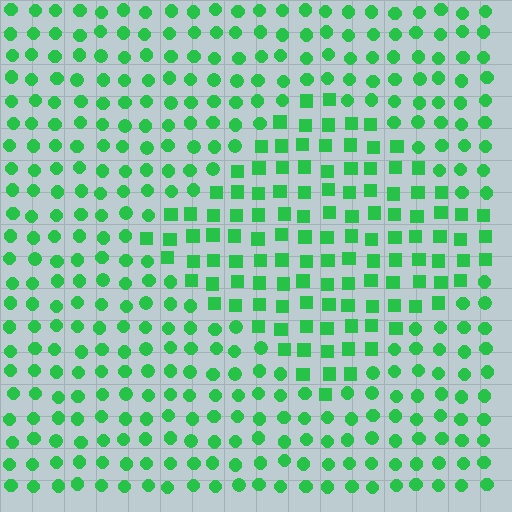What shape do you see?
I see a diamond.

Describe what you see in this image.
The image is filled with small green elements arranged in a uniform grid. A diamond-shaped region contains squares, while the surrounding area contains circles. The boundary is defined purely by the change in element shape.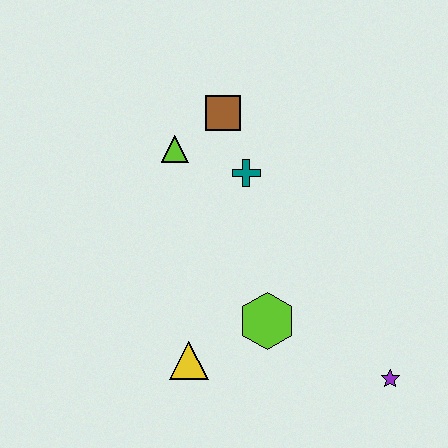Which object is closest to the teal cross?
The brown square is closest to the teal cross.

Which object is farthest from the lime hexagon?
The brown square is farthest from the lime hexagon.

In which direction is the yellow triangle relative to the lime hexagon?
The yellow triangle is to the left of the lime hexagon.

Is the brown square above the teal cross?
Yes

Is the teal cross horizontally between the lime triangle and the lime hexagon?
Yes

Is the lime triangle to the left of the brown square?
Yes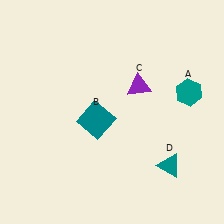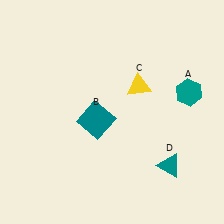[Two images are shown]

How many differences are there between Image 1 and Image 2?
There is 1 difference between the two images.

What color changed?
The triangle (C) changed from purple in Image 1 to yellow in Image 2.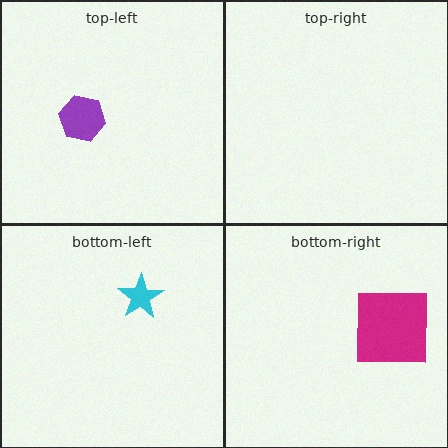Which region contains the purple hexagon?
The top-left region.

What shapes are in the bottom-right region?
The magenta square.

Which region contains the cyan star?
The bottom-left region.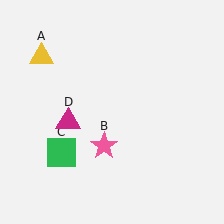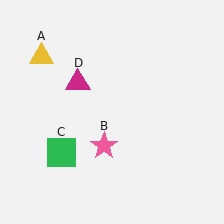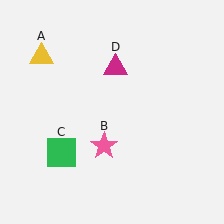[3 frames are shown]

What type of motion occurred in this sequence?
The magenta triangle (object D) rotated clockwise around the center of the scene.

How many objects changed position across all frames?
1 object changed position: magenta triangle (object D).